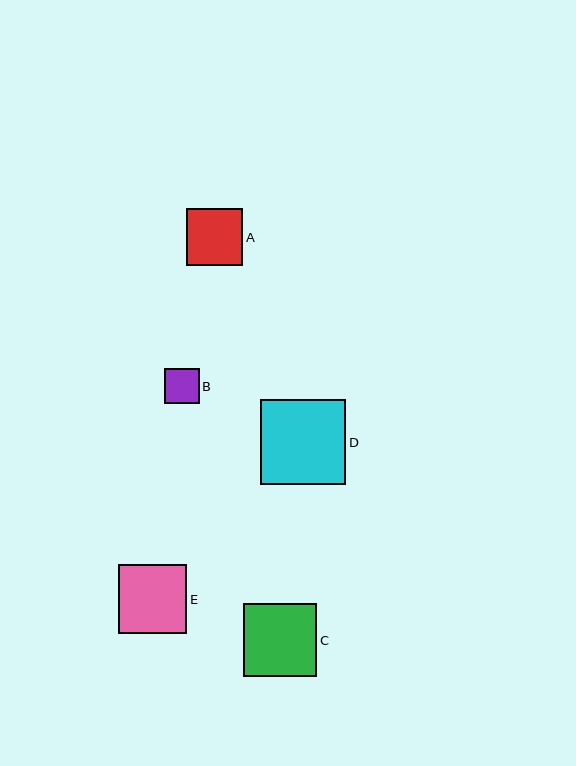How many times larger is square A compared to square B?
Square A is approximately 1.6 times the size of square B.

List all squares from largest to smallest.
From largest to smallest: D, C, E, A, B.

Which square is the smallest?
Square B is the smallest with a size of approximately 35 pixels.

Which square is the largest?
Square D is the largest with a size of approximately 86 pixels.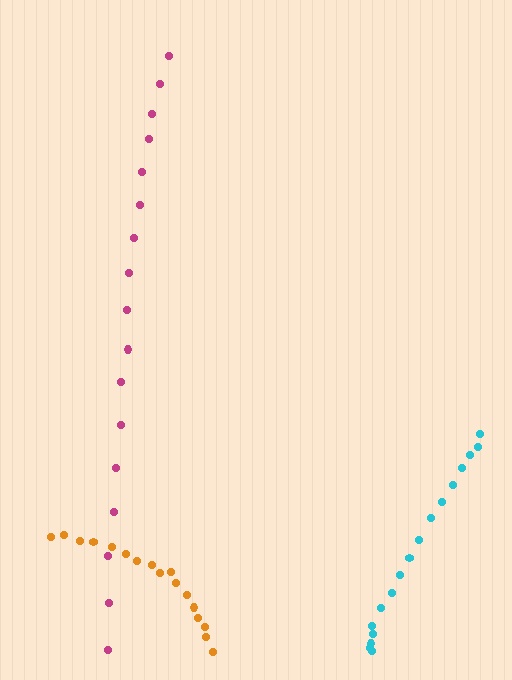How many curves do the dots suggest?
There are 3 distinct paths.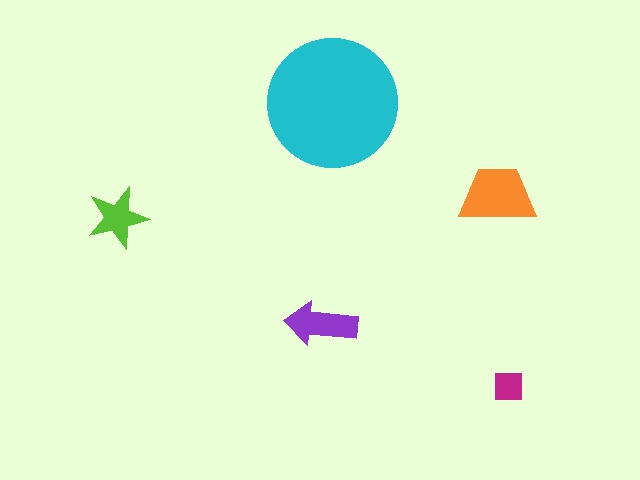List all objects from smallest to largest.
The magenta square, the lime star, the purple arrow, the orange trapezoid, the cyan circle.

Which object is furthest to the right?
The magenta square is rightmost.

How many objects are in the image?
There are 5 objects in the image.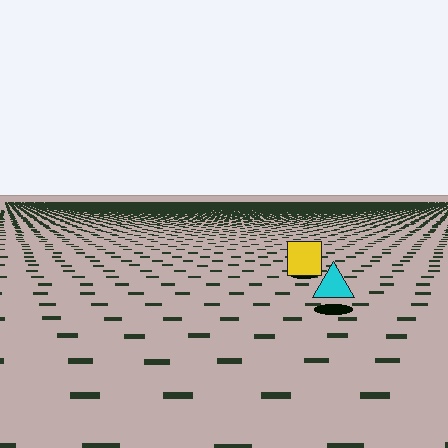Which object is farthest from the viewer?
The yellow square is farthest from the viewer. It appears smaller and the ground texture around it is denser.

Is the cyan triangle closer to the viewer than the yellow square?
Yes. The cyan triangle is closer — you can tell from the texture gradient: the ground texture is coarser near it.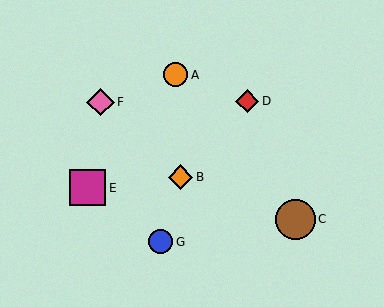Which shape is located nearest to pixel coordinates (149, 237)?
The blue circle (labeled G) at (160, 242) is nearest to that location.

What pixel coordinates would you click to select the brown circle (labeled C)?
Click at (295, 219) to select the brown circle C.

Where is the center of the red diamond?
The center of the red diamond is at (247, 101).